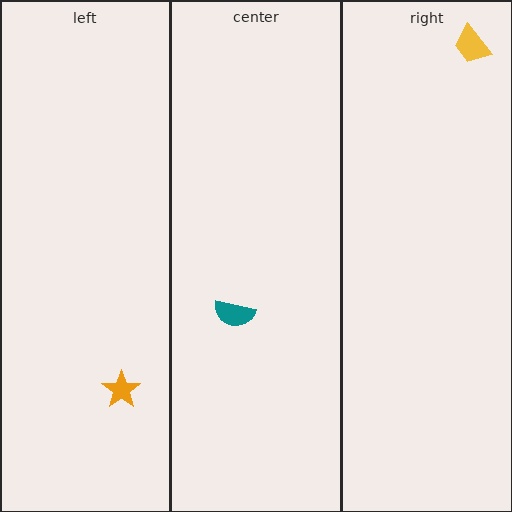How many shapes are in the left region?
1.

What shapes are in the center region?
The teal semicircle.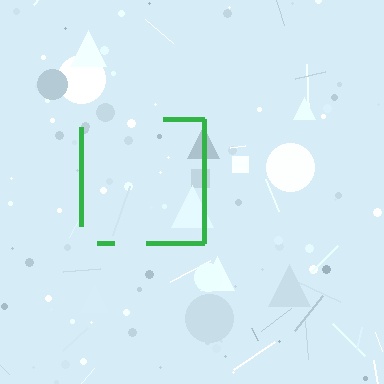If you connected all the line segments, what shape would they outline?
They would outline a square.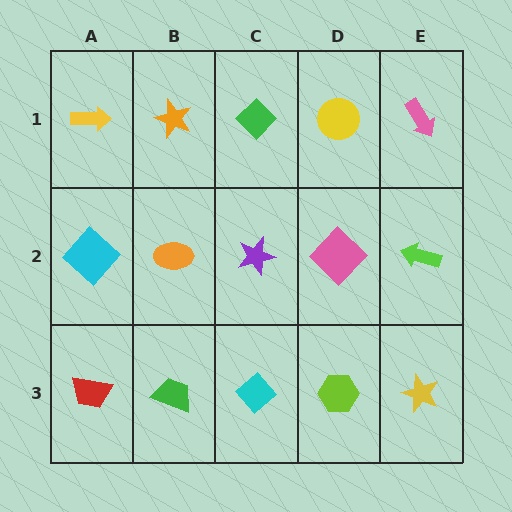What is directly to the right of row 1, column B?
A green diamond.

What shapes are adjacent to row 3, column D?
A pink diamond (row 2, column D), a cyan diamond (row 3, column C), a yellow star (row 3, column E).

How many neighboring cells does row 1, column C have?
3.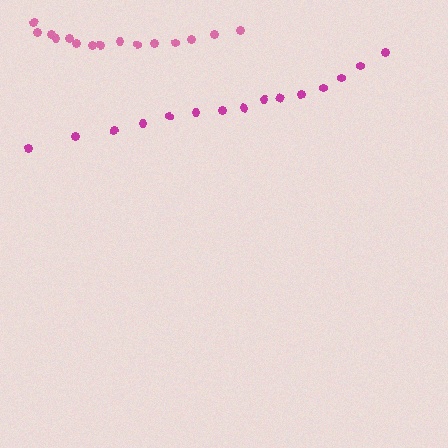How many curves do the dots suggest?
There are 2 distinct paths.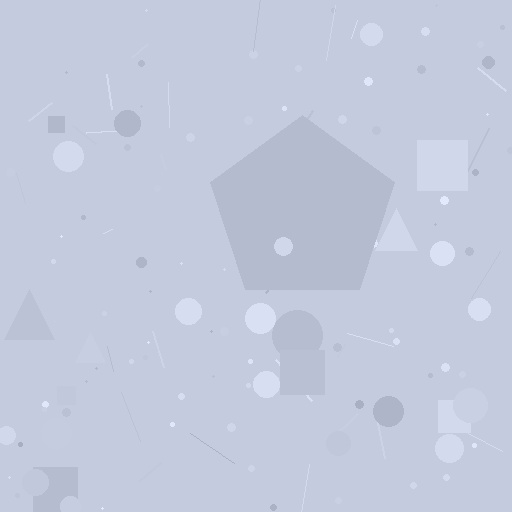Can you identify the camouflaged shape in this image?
The camouflaged shape is a pentagon.